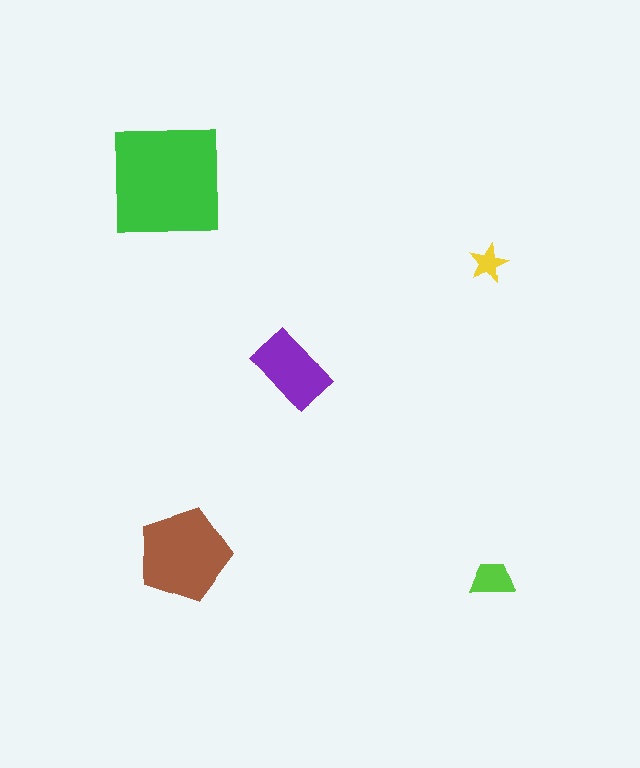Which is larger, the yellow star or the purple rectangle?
The purple rectangle.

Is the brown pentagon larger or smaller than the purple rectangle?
Larger.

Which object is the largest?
The green square.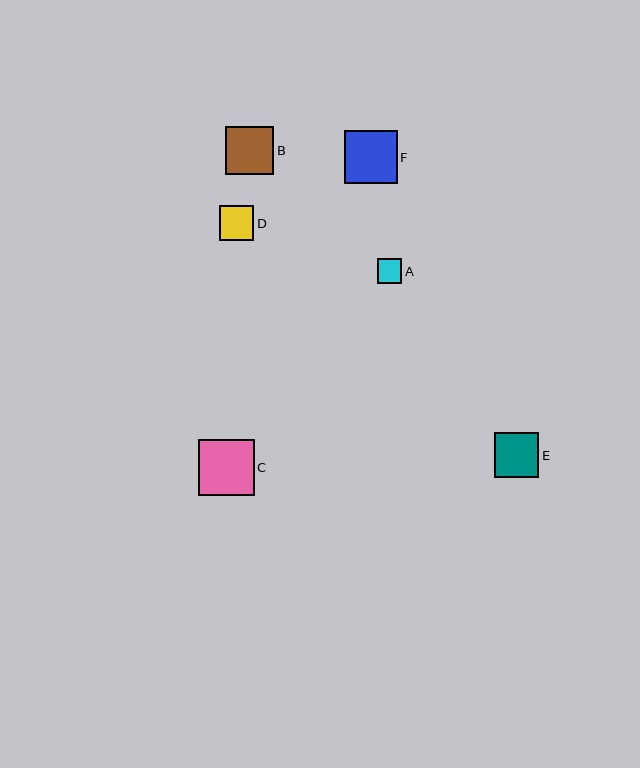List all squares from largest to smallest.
From largest to smallest: C, F, B, E, D, A.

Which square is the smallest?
Square A is the smallest with a size of approximately 25 pixels.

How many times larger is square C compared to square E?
Square C is approximately 1.3 times the size of square E.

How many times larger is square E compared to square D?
Square E is approximately 1.3 times the size of square D.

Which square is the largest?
Square C is the largest with a size of approximately 56 pixels.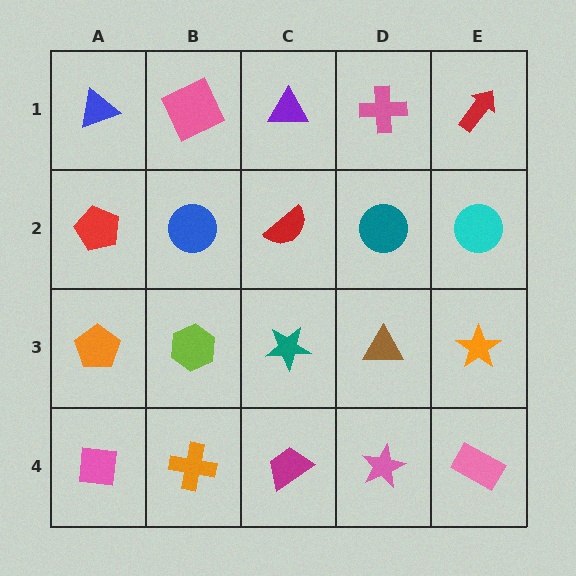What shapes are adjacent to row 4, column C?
A teal star (row 3, column C), an orange cross (row 4, column B), a pink star (row 4, column D).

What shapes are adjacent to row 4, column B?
A lime hexagon (row 3, column B), a pink square (row 4, column A), a magenta trapezoid (row 4, column C).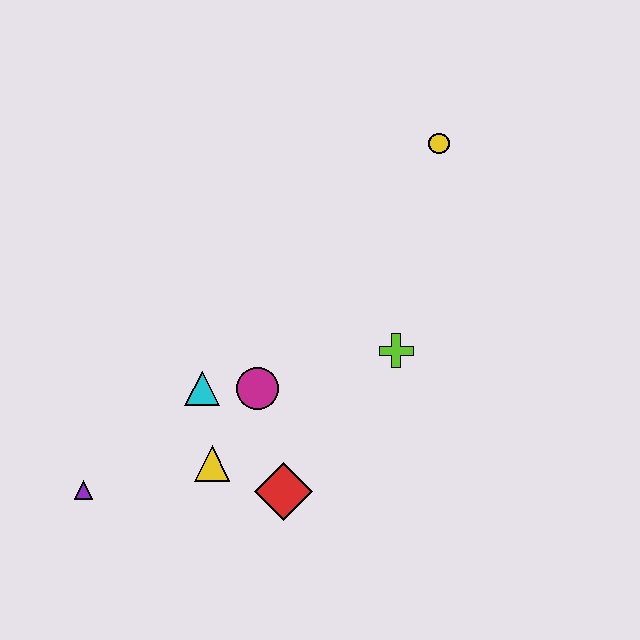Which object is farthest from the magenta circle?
The yellow circle is farthest from the magenta circle.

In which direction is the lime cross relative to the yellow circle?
The lime cross is below the yellow circle.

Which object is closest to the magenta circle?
The cyan triangle is closest to the magenta circle.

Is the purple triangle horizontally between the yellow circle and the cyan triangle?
No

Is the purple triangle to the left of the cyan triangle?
Yes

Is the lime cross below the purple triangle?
No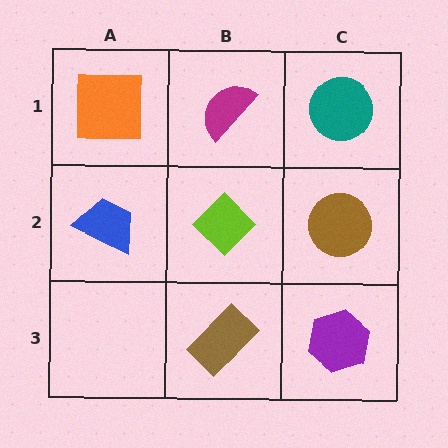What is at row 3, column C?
A purple hexagon.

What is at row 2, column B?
A lime diamond.